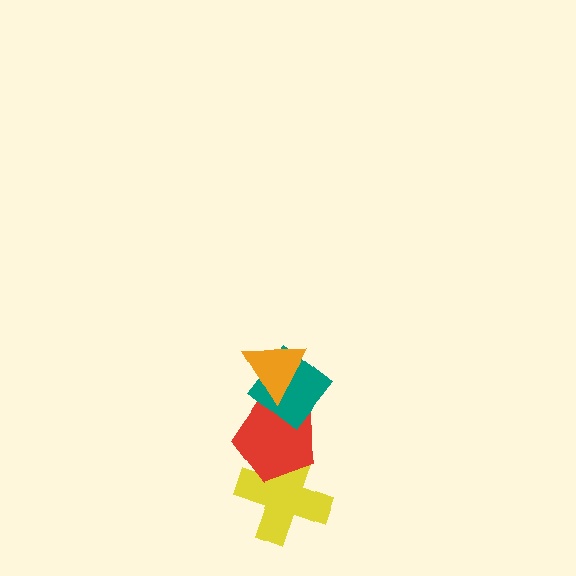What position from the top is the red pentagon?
The red pentagon is 3rd from the top.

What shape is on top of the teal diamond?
The orange triangle is on top of the teal diamond.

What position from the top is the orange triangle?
The orange triangle is 1st from the top.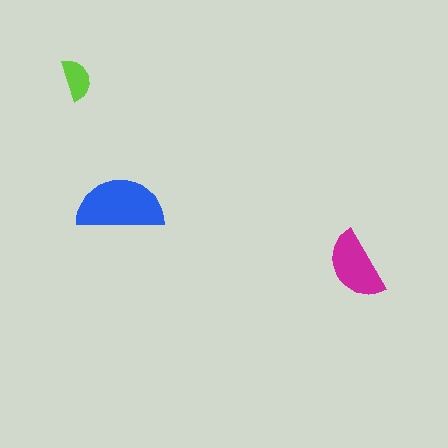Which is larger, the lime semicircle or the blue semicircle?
The blue one.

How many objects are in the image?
There are 3 objects in the image.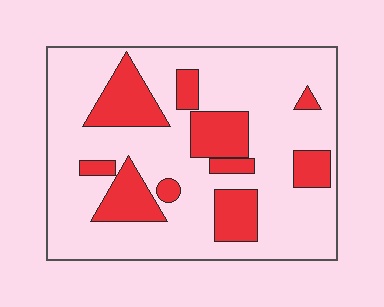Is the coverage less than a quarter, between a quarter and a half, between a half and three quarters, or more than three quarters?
Between a quarter and a half.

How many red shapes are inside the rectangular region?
10.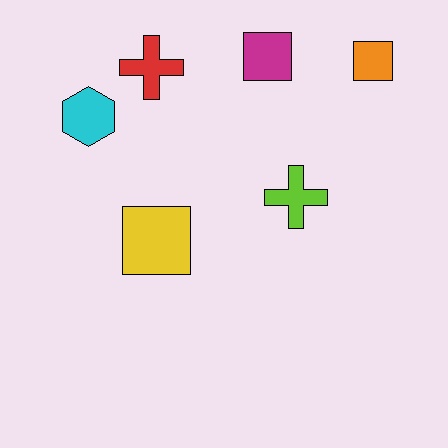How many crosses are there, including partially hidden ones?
There are 2 crosses.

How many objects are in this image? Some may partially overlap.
There are 6 objects.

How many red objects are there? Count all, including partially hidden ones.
There is 1 red object.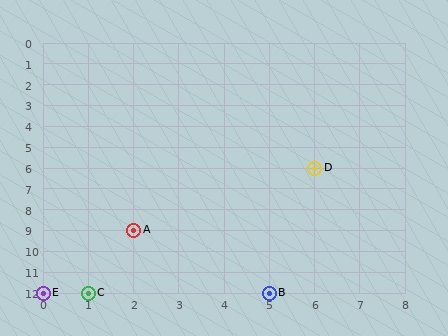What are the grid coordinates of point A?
Point A is at grid coordinates (2, 9).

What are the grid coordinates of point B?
Point B is at grid coordinates (5, 12).